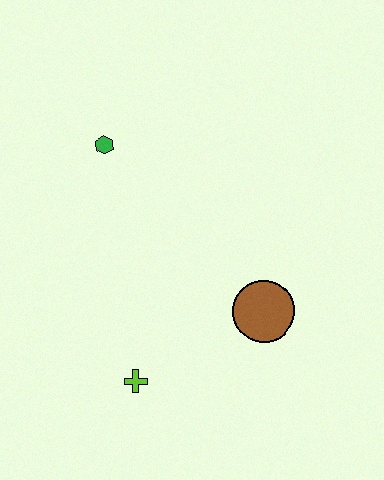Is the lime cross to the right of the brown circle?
No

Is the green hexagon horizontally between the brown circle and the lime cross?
No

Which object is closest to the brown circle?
The lime cross is closest to the brown circle.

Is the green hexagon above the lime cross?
Yes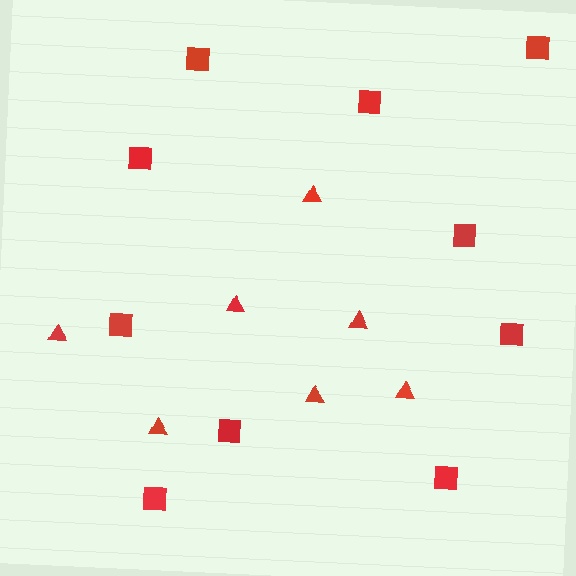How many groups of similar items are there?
There are 2 groups: one group of triangles (7) and one group of squares (10).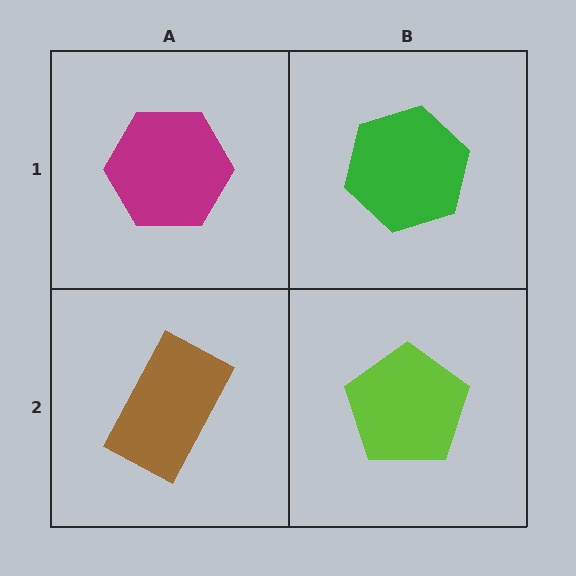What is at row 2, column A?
A brown rectangle.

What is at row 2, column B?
A lime pentagon.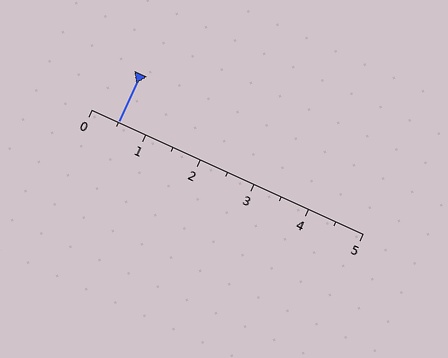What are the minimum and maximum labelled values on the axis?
The axis runs from 0 to 5.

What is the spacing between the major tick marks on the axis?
The major ticks are spaced 1 apart.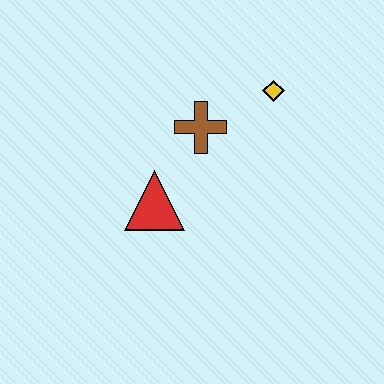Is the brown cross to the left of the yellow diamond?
Yes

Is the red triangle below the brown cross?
Yes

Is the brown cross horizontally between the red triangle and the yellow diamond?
Yes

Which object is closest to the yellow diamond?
The brown cross is closest to the yellow diamond.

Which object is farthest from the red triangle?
The yellow diamond is farthest from the red triangle.